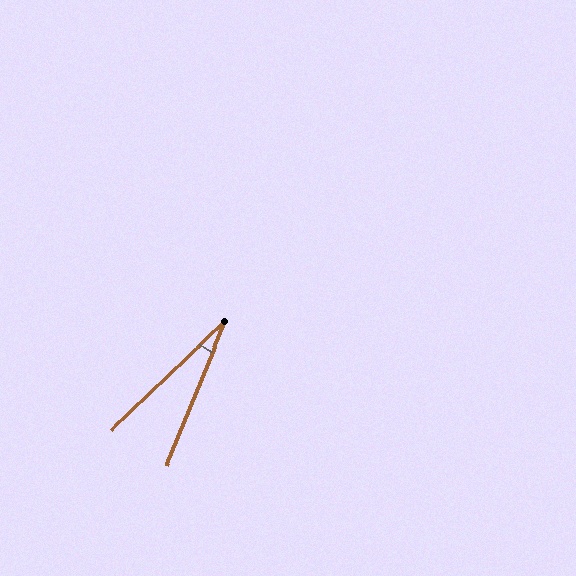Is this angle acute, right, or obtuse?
It is acute.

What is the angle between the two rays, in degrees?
Approximately 24 degrees.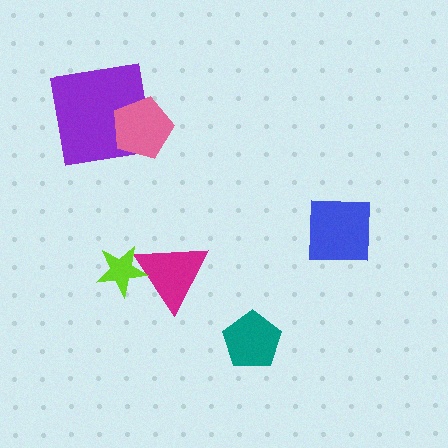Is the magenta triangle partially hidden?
Yes, it is partially covered by another shape.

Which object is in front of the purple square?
The pink pentagon is in front of the purple square.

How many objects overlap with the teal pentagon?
0 objects overlap with the teal pentagon.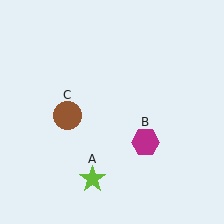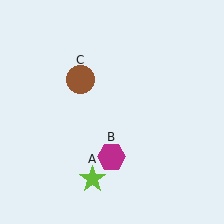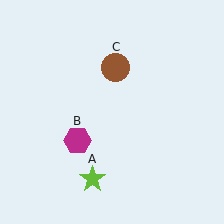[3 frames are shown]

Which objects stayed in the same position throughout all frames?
Lime star (object A) remained stationary.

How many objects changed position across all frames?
2 objects changed position: magenta hexagon (object B), brown circle (object C).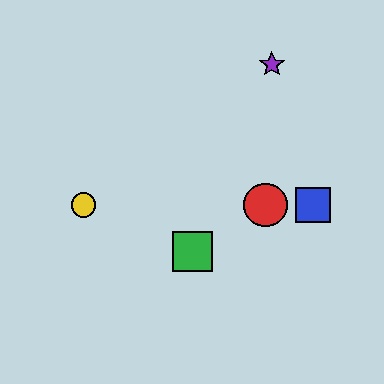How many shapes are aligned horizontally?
3 shapes (the red circle, the blue square, the yellow circle) are aligned horizontally.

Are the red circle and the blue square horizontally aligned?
Yes, both are at y≈205.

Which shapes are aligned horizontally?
The red circle, the blue square, the yellow circle are aligned horizontally.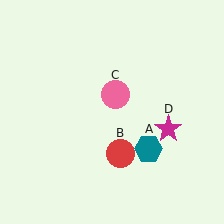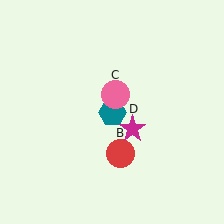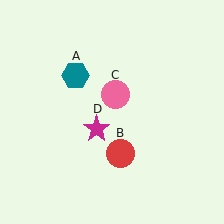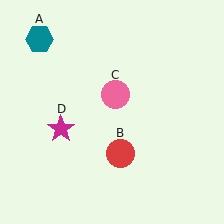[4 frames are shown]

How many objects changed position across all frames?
2 objects changed position: teal hexagon (object A), magenta star (object D).